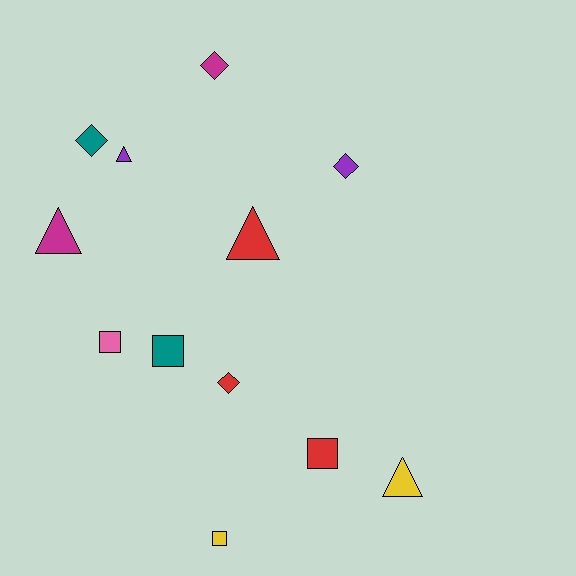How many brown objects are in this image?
There are no brown objects.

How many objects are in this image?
There are 12 objects.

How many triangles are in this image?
There are 4 triangles.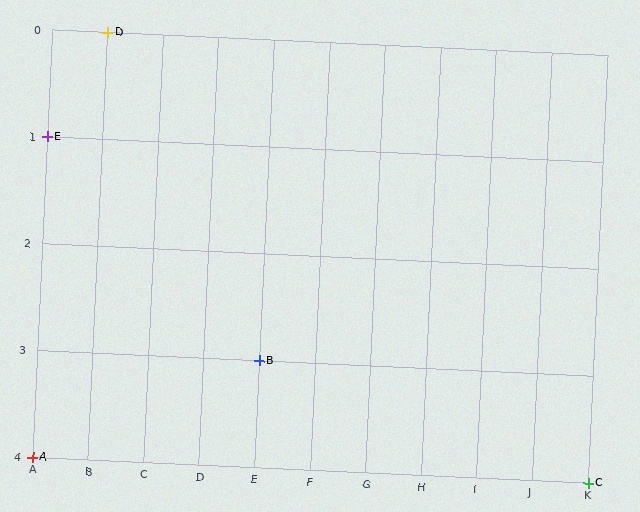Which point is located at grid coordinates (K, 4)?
Point C is at (K, 4).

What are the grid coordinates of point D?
Point D is at grid coordinates (B, 0).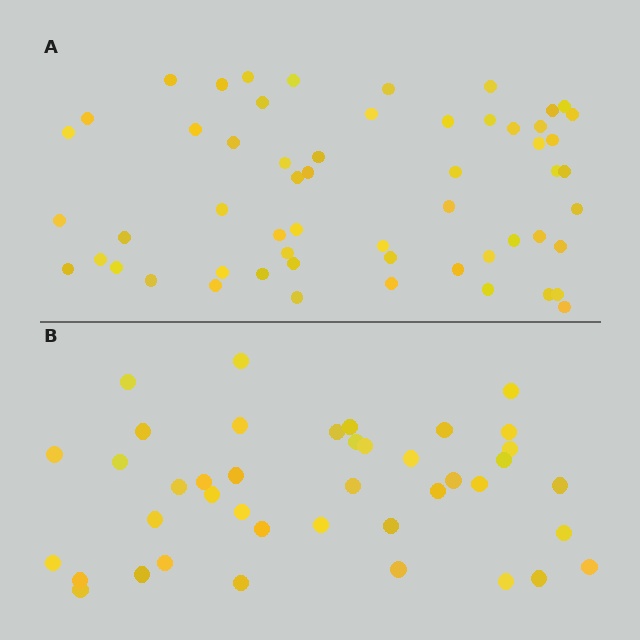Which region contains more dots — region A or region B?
Region A (the top region) has more dots.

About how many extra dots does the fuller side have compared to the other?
Region A has approximately 15 more dots than region B.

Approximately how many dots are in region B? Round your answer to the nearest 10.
About 40 dots. (The exact count is 41, which rounds to 40.)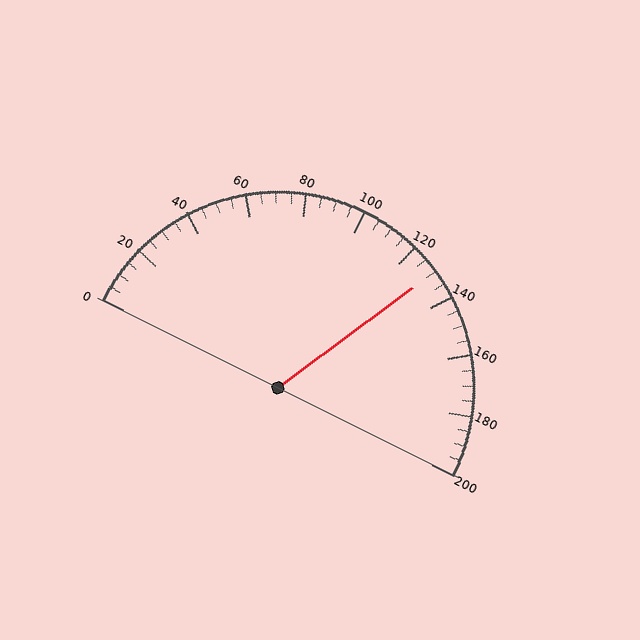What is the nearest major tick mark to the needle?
The nearest major tick mark is 120.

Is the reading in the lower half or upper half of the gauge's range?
The reading is in the upper half of the range (0 to 200).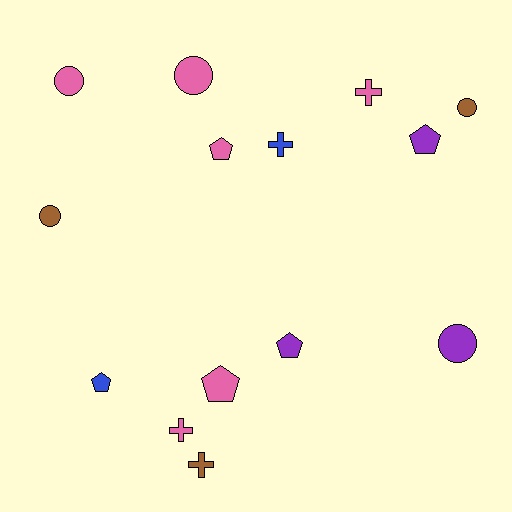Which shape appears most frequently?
Circle, with 5 objects.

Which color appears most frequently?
Pink, with 6 objects.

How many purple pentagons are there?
There are 2 purple pentagons.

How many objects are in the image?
There are 14 objects.